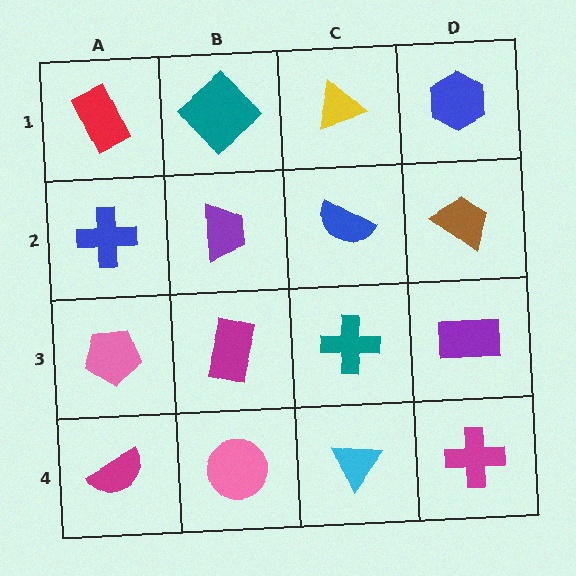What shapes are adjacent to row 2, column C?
A yellow triangle (row 1, column C), a teal cross (row 3, column C), a purple trapezoid (row 2, column B), a brown trapezoid (row 2, column D).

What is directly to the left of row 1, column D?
A yellow triangle.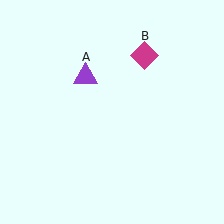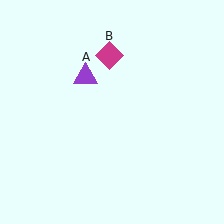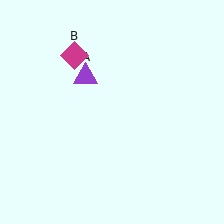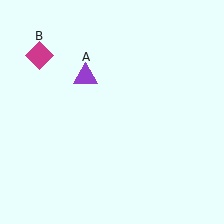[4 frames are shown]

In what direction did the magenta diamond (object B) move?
The magenta diamond (object B) moved left.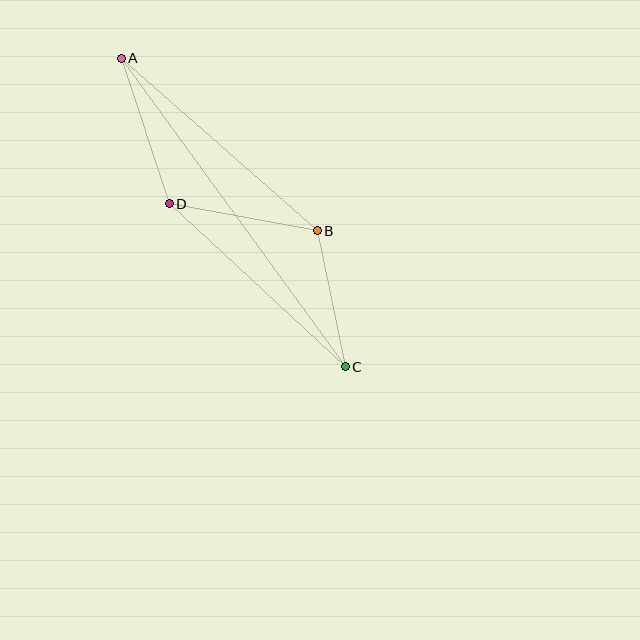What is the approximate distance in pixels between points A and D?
The distance between A and D is approximately 153 pixels.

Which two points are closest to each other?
Points B and C are closest to each other.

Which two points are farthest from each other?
Points A and C are farthest from each other.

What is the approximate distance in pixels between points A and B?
The distance between A and B is approximately 261 pixels.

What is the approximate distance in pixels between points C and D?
The distance between C and D is approximately 240 pixels.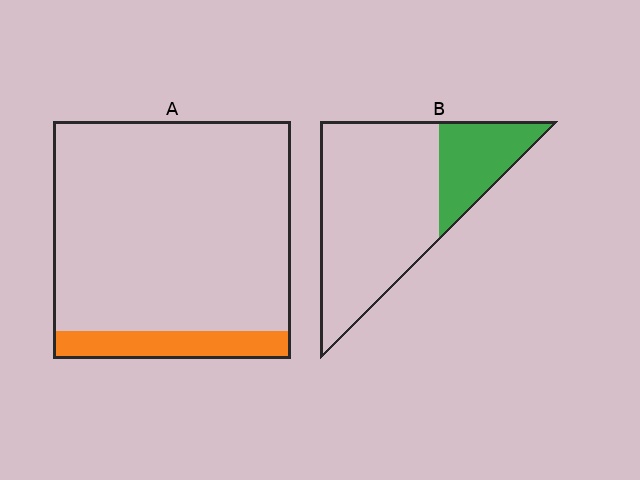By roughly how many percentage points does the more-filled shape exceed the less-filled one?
By roughly 15 percentage points (B over A).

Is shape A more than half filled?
No.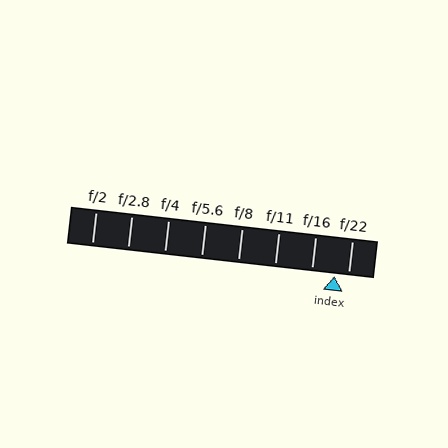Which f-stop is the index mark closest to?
The index mark is closest to f/22.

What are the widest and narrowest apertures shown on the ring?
The widest aperture shown is f/2 and the narrowest is f/22.